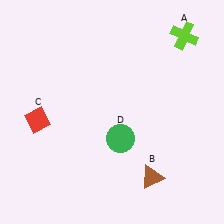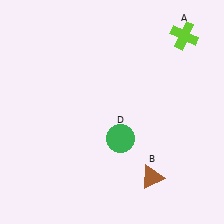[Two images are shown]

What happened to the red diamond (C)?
The red diamond (C) was removed in Image 2. It was in the bottom-left area of Image 1.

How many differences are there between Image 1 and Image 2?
There is 1 difference between the two images.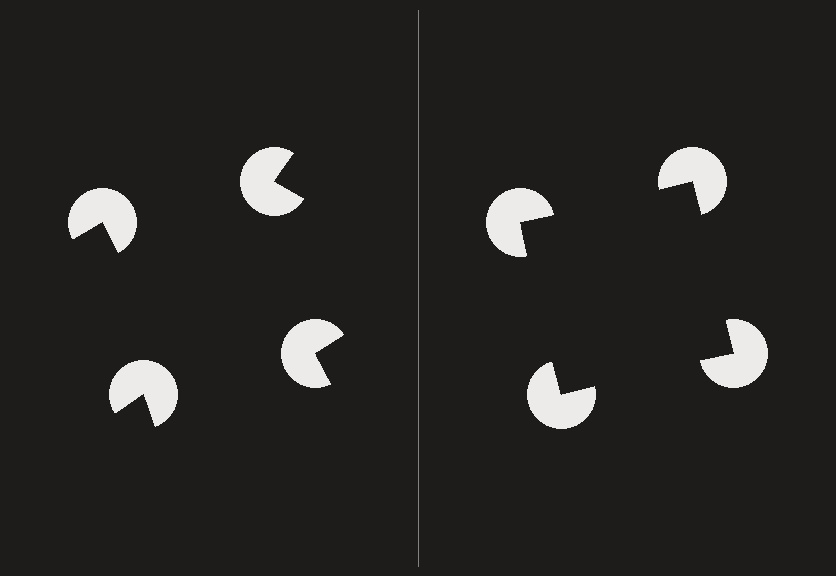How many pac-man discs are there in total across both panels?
8 — 4 on each side.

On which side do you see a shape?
An illusory square appears on the right side. On the left side the wedge cuts are rotated, so no coherent shape forms.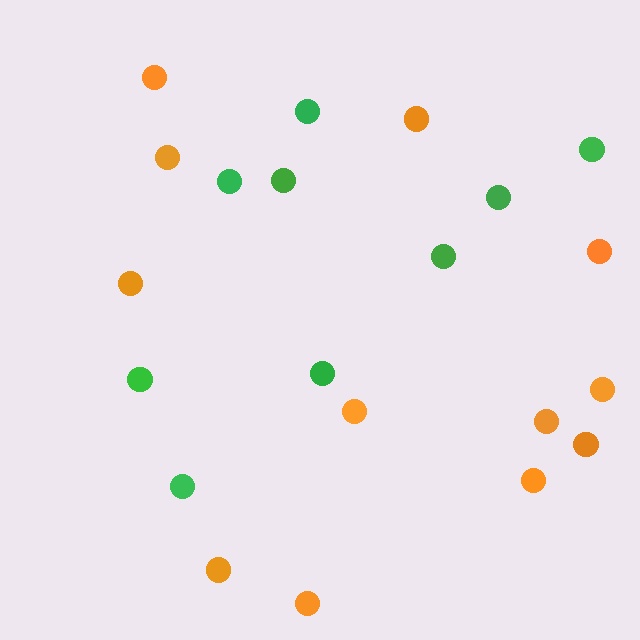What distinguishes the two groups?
There are 2 groups: one group of orange circles (12) and one group of green circles (9).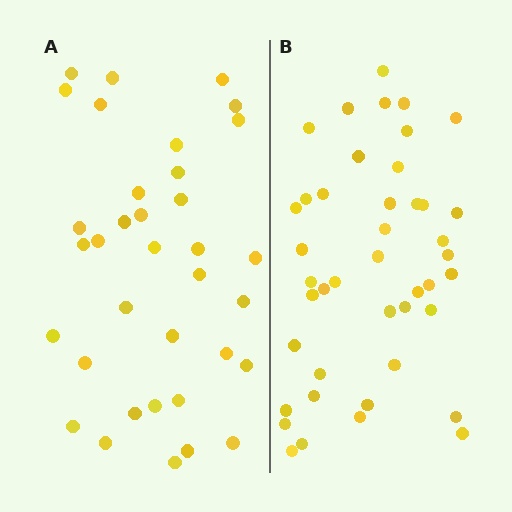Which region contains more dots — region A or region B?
Region B (the right region) has more dots.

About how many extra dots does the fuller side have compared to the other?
Region B has roughly 8 or so more dots than region A.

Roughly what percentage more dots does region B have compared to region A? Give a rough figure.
About 25% more.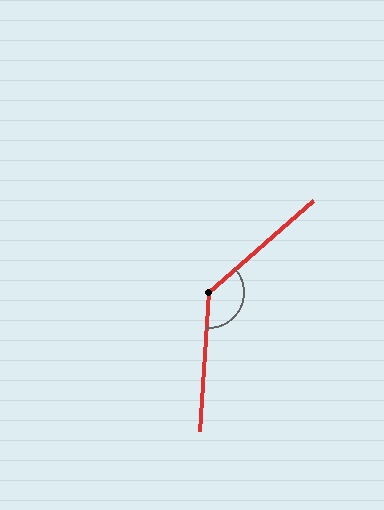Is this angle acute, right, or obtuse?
It is obtuse.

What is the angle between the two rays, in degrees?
Approximately 135 degrees.